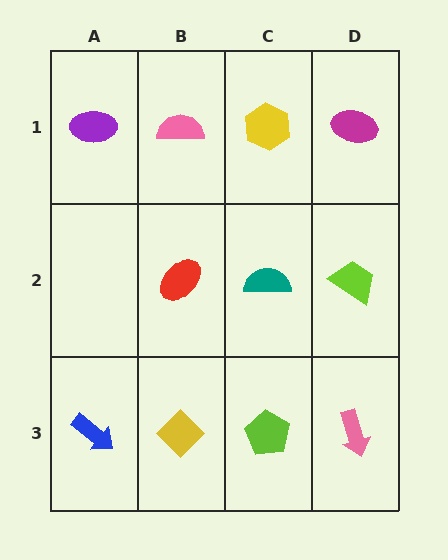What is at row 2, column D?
A lime trapezoid.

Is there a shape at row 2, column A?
No, that cell is empty.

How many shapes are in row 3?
4 shapes.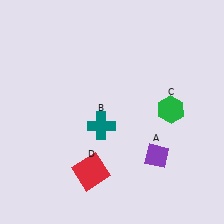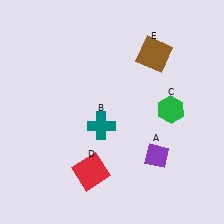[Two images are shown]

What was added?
A brown square (E) was added in Image 2.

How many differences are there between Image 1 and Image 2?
There is 1 difference between the two images.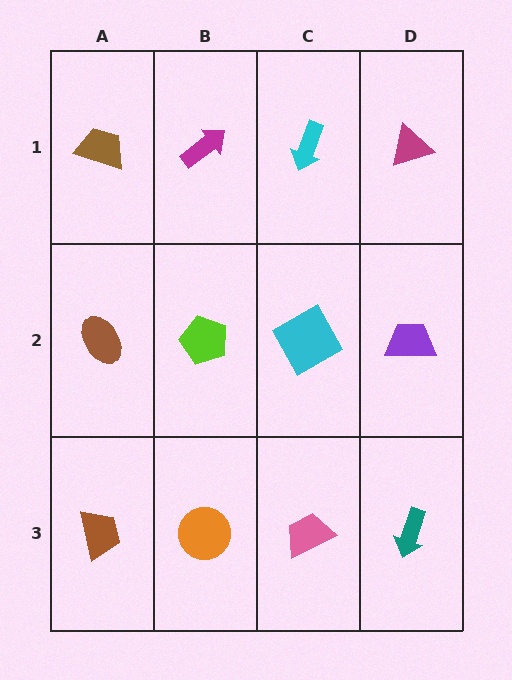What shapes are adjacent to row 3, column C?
A cyan square (row 2, column C), an orange circle (row 3, column B), a teal arrow (row 3, column D).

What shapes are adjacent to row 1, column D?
A purple trapezoid (row 2, column D), a cyan arrow (row 1, column C).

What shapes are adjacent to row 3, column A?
A brown ellipse (row 2, column A), an orange circle (row 3, column B).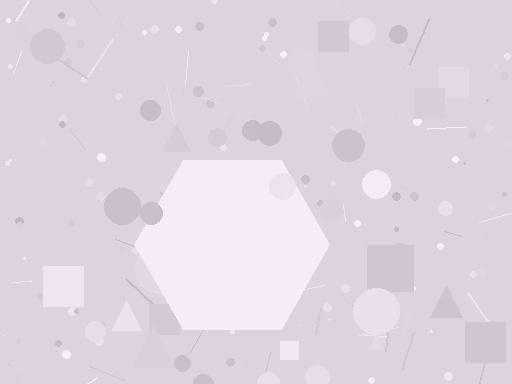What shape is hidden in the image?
A hexagon is hidden in the image.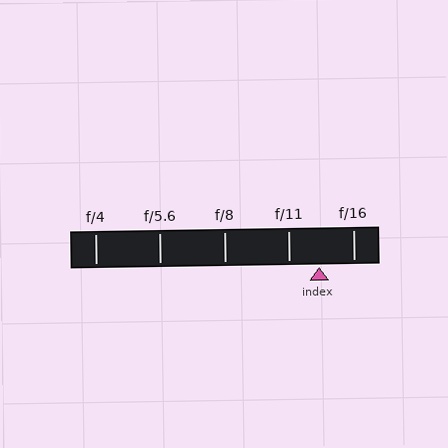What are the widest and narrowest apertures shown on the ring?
The widest aperture shown is f/4 and the narrowest is f/16.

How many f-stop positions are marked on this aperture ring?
There are 5 f-stop positions marked.